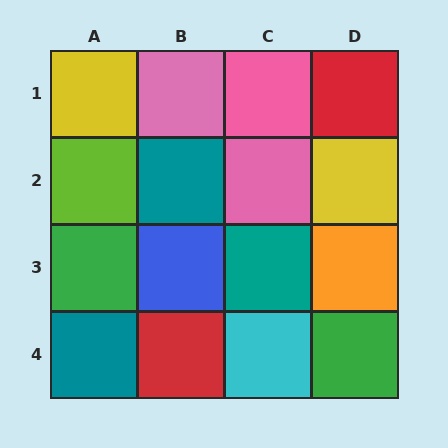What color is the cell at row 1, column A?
Yellow.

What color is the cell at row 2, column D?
Yellow.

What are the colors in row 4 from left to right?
Teal, red, cyan, green.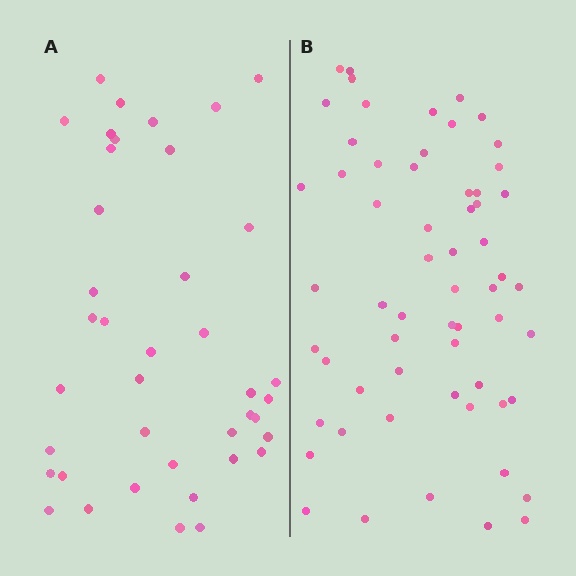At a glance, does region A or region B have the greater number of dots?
Region B (the right region) has more dots.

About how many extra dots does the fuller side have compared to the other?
Region B has approximately 20 more dots than region A.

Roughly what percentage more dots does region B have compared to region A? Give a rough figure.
About 50% more.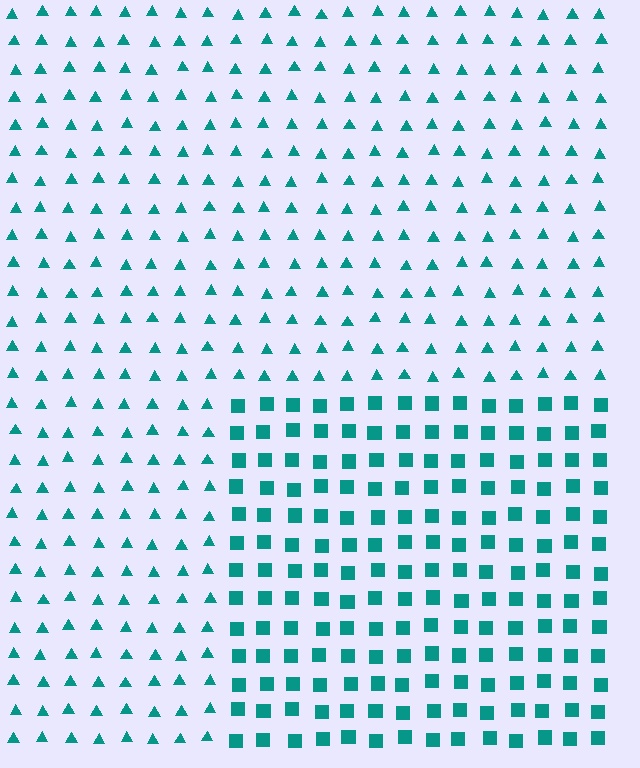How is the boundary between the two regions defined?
The boundary is defined by a change in element shape: squares inside vs. triangles outside. All elements share the same color and spacing.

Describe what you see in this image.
The image is filled with small teal elements arranged in a uniform grid. A rectangle-shaped region contains squares, while the surrounding area contains triangles. The boundary is defined purely by the change in element shape.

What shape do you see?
I see a rectangle.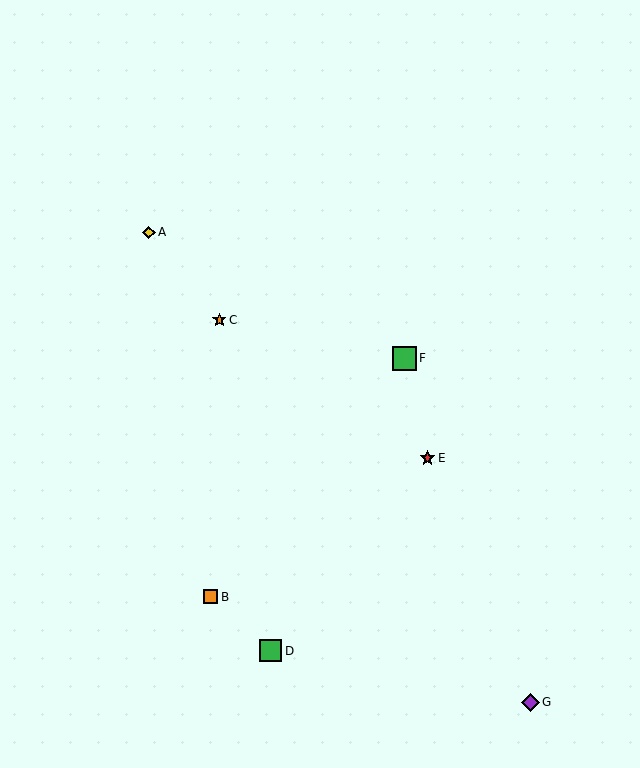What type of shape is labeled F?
Shape F is a green square.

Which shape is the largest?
The green square (labeled F) is the largest.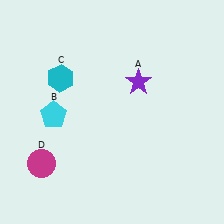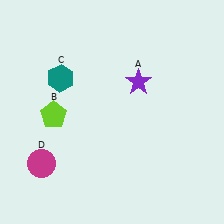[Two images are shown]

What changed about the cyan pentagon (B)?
In Image 1, B is cyan. In Image 2, it changed to lime.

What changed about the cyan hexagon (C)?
In Image 1, C is cyan. In Image 2, it changed to teal.